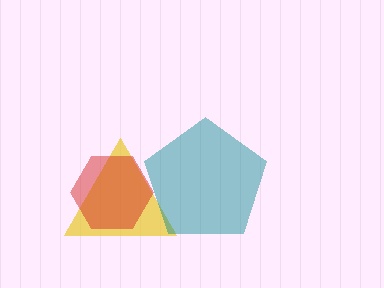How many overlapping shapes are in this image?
There are 3 overlapping shapes in the image.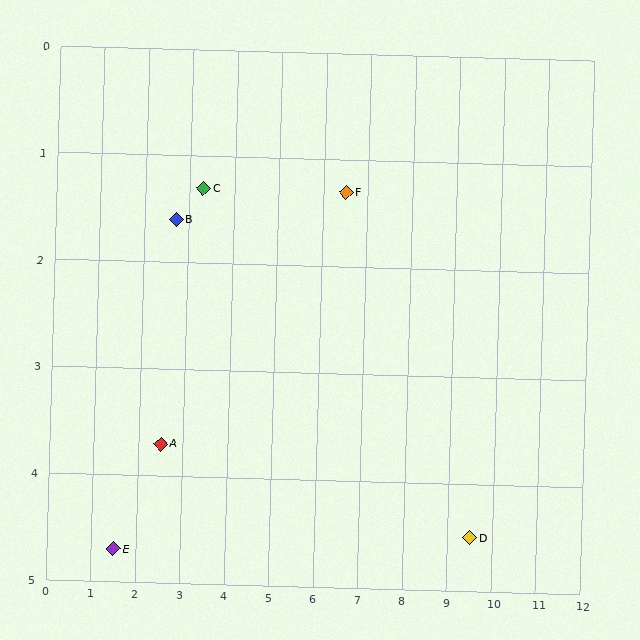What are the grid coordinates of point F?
Point F is at approximately (6.5, 1.3).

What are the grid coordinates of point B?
Point B is at approximately (2.7, 1.6).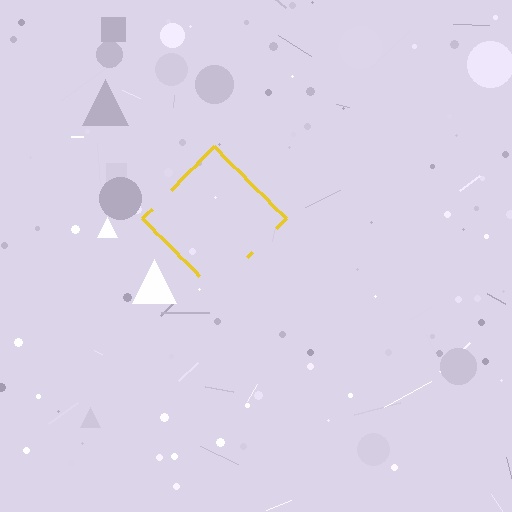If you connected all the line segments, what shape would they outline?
They would outline a diamond.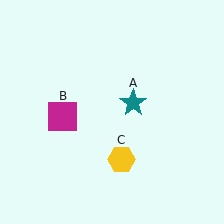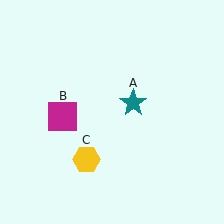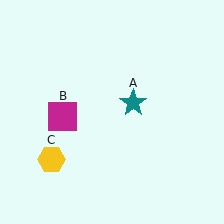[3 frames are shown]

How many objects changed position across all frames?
1 object changed position: yellow hexagon (object C).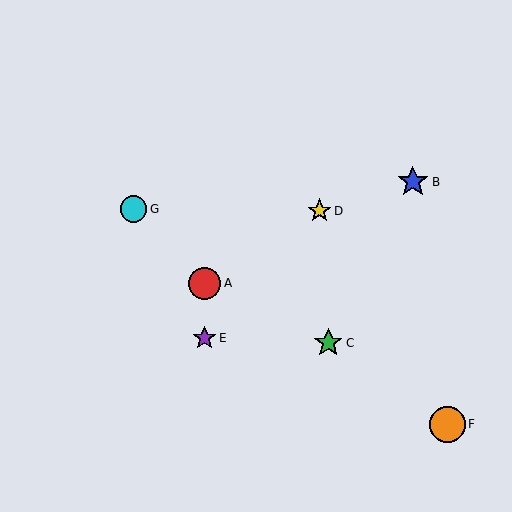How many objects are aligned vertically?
2 objects (A, E) are aligned vertically.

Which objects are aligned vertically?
Objects A, E are aligned vertically.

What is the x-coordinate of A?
Object A is at x≈205.